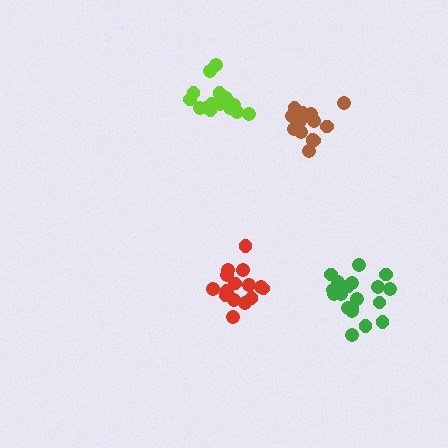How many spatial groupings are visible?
There are 4 spatial groupings.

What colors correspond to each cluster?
The clusters are colored: lime, red, green, brown.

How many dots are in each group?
Group 1: 18 dots, Group 2: 15 dots, Group 3: 19 dots, Group 4: 13 dots (65 total).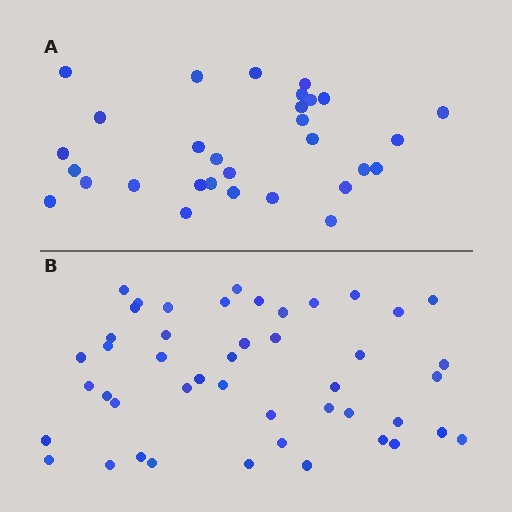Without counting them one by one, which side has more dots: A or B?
Region B (the bottom region) has more dots.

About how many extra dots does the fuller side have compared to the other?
Region B has approximately 15 more dots than region A.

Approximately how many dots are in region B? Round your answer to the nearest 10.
About 50 dots. (The exact count is 46, which rounds to 50.)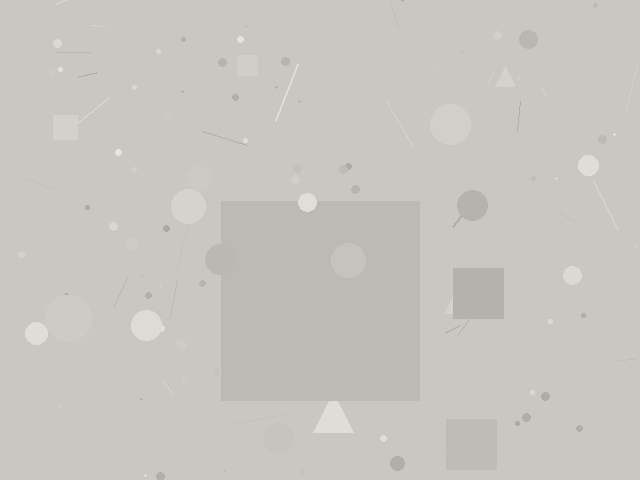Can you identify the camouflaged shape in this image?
The camouflaged shape is a square.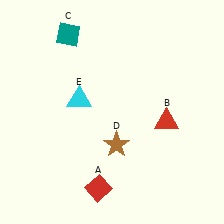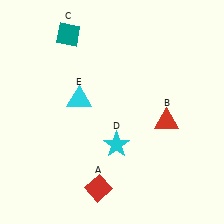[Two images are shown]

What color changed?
The star (D) changed from brown in Image 1 to cyan in Image 2.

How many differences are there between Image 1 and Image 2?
There is 1 difference between the two images.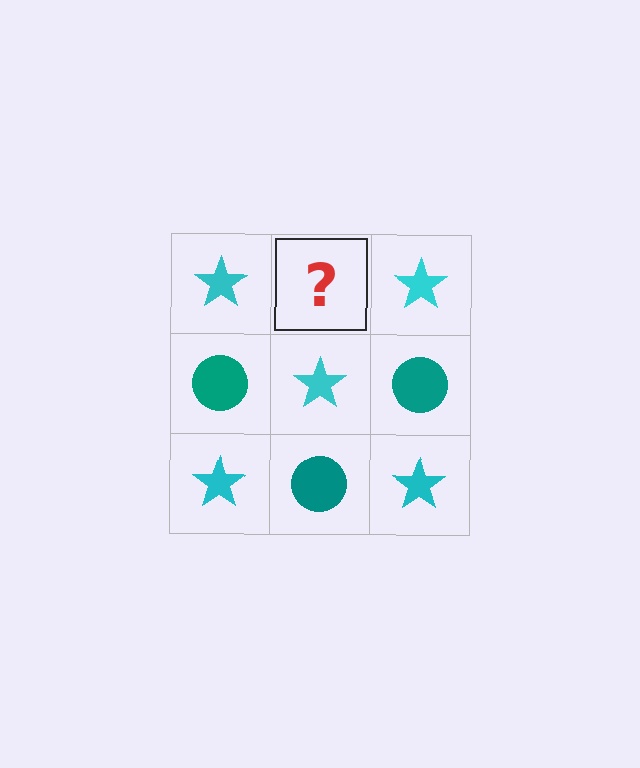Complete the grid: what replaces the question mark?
The question mark should be replaced with a teal circle.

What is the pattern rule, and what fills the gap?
The rule is that it alternates cyan star and teal circle in a checkerboard pattern. The gap should be filled with a teal circle.